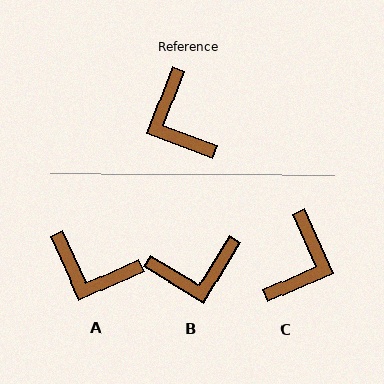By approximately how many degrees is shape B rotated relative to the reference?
Approximately 80 degrees counter-clockwise.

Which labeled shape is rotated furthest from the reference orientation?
C, about 135 degrees away.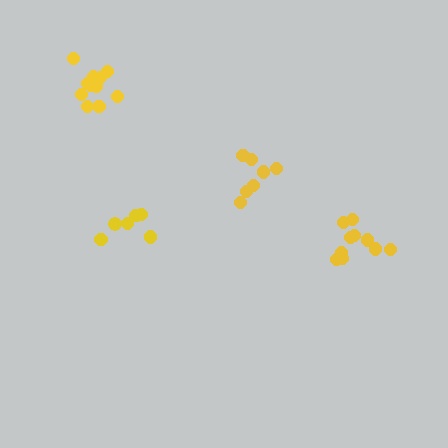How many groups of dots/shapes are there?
There are 4 groups.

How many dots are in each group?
Group 1: 11 dots, Group 2: 7 dots, Group 3: 6 dots, Group 4: 10 dots (34 total).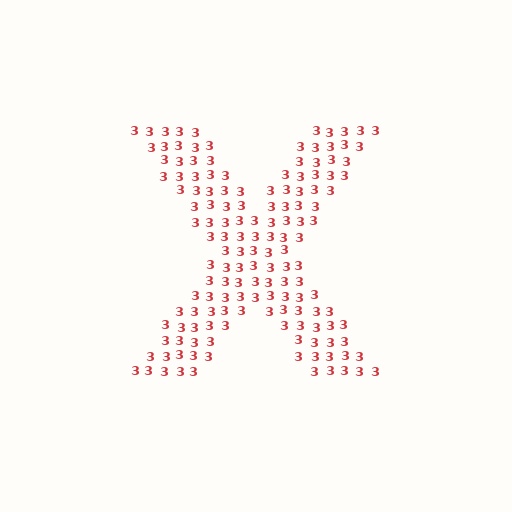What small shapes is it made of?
It is made of small digit 3's.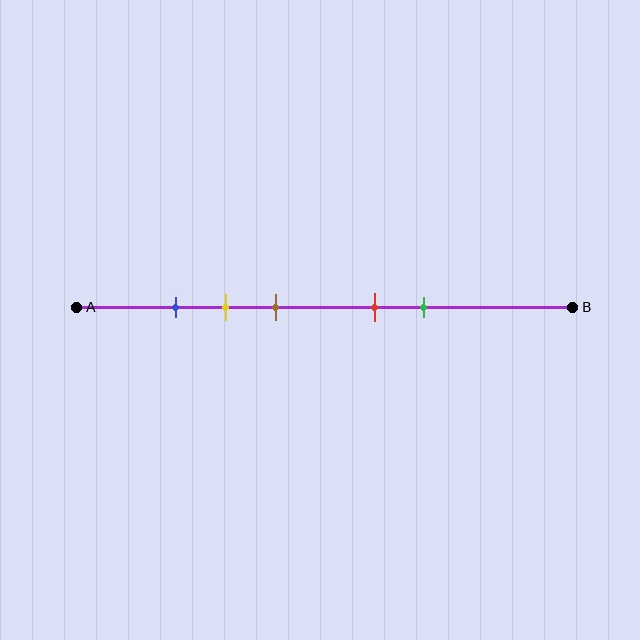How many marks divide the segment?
There are 5 marks dividing the segment.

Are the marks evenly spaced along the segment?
No, the marks are not evenly spaced.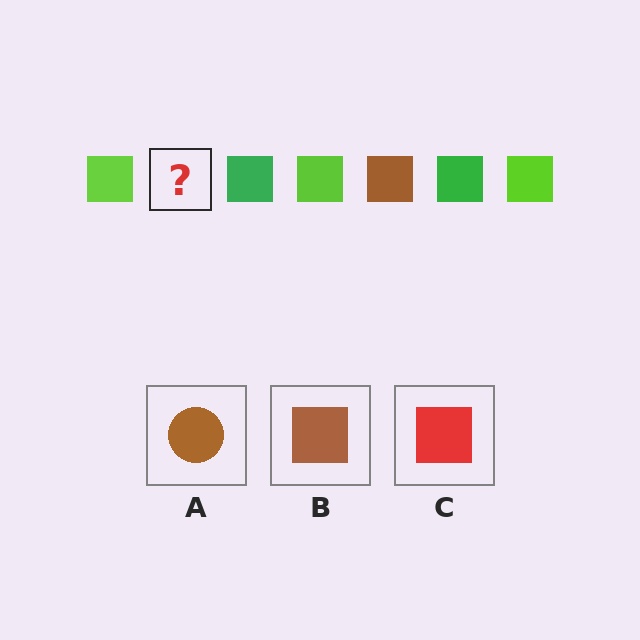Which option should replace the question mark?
Option B.